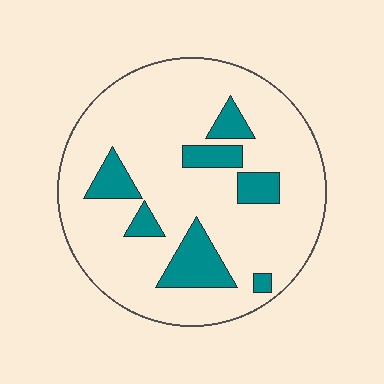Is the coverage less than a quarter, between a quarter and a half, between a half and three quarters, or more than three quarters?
Less than a quarter.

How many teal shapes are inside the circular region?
7.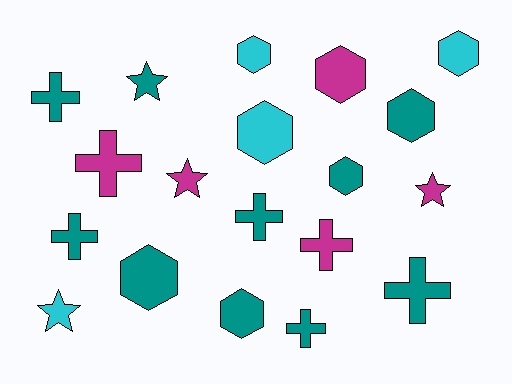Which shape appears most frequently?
Hexagon, with 8 objects.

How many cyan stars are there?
There is 1 cyan star.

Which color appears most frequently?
Teal, with 10 objects.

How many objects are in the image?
There are 19 objects.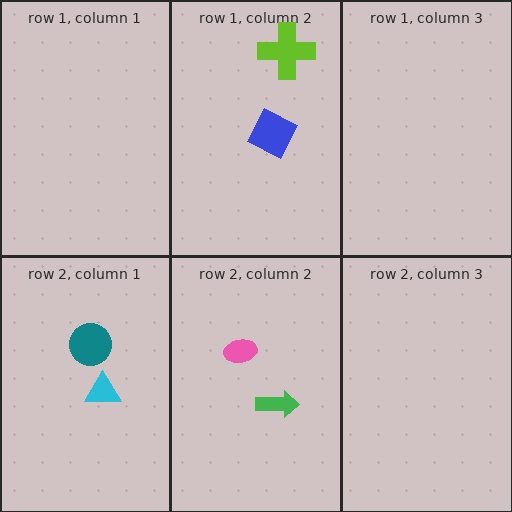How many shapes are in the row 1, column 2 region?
2.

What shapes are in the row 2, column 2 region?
The green arrow, the pink ellipse.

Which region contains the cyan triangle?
The row 2, column 1 region.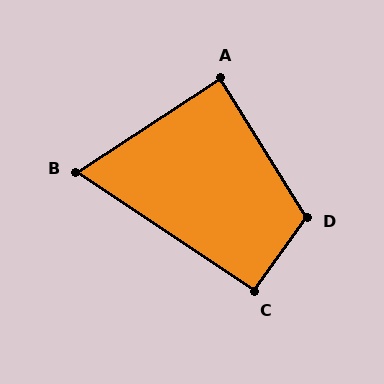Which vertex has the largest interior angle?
D, at approximately 113 degrees.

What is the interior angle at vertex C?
Approximately 91 degrees (approximately right).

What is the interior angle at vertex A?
Approximately 89 degrees (approximately right).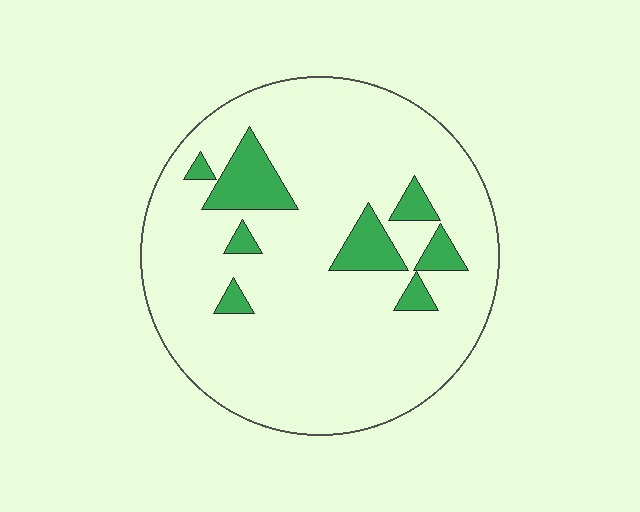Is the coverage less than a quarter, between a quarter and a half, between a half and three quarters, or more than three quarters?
Less than a quarter.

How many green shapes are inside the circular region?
8.